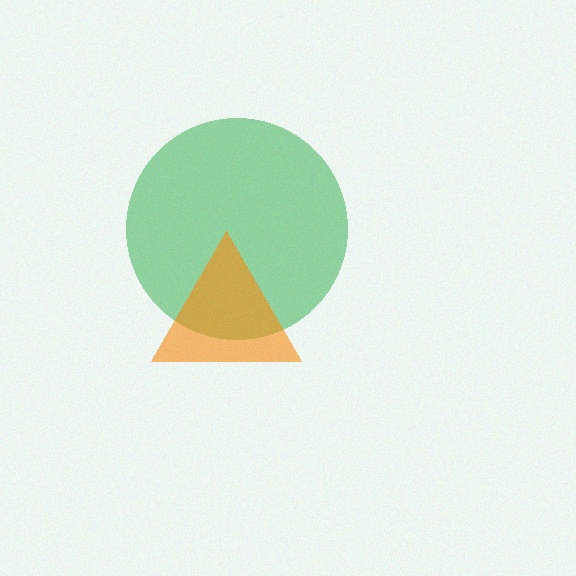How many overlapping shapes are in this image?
There are 2 overlapping shapes in the image.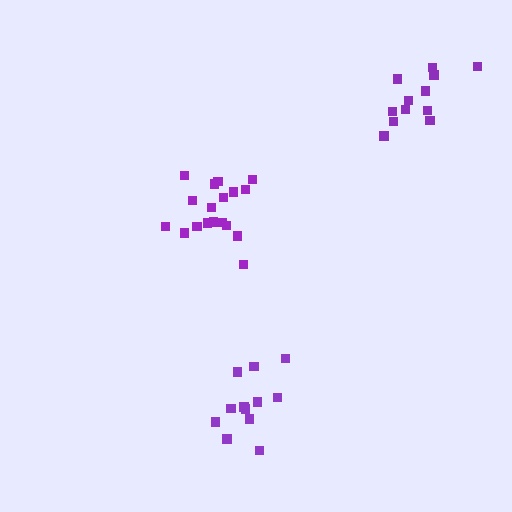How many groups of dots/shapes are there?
There are 3 groups.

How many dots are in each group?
Group 1: 12 dots, Group 2: 18 dots, Group 3: 12 dots (42 total).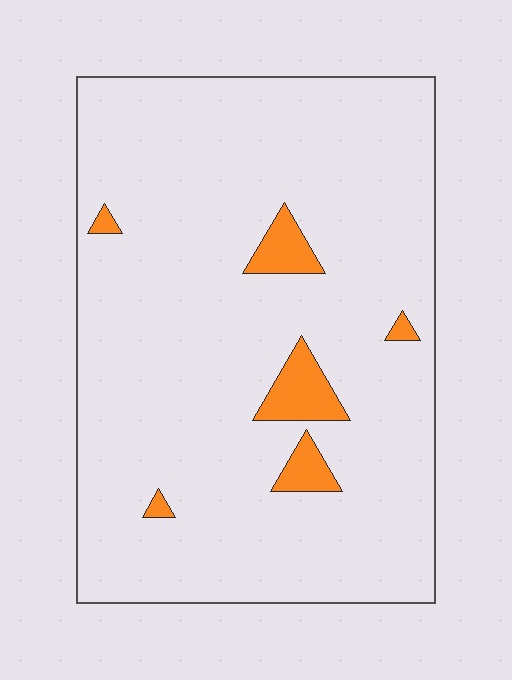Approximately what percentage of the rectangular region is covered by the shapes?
Approximately 5%.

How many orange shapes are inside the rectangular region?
6.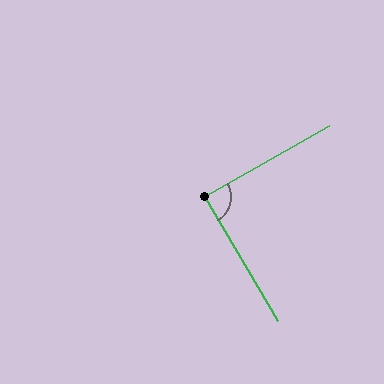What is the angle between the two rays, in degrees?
Approximately 89 degrees.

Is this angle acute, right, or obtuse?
It is approximately a right angle.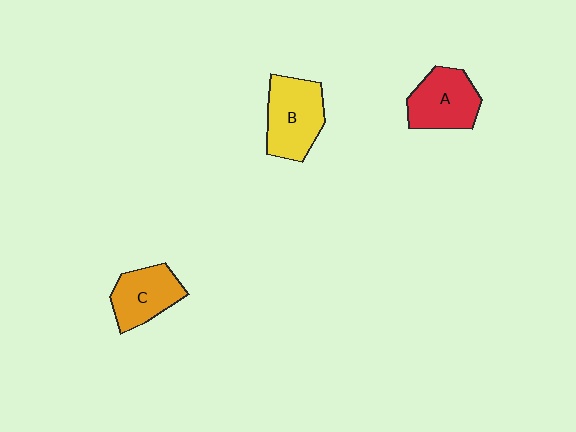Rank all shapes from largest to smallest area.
From largest to smallest: B (yellow), A (red), C (orange).